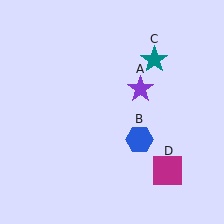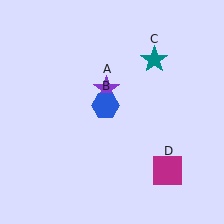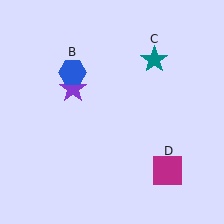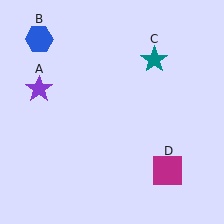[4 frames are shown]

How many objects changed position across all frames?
2 objects changed position: purple star (object A), blue hexagon (object B).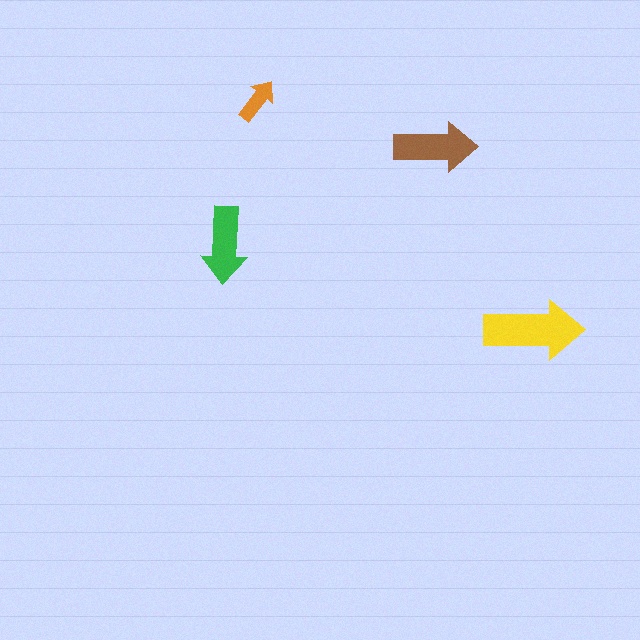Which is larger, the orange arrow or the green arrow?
The green one.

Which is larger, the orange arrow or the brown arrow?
The brown one.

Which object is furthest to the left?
The green arrow is leftmost.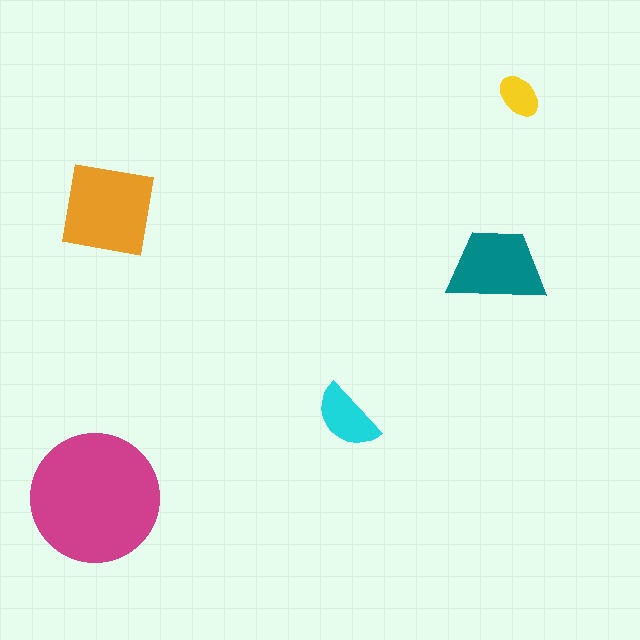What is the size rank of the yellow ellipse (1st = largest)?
5th.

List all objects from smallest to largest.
The yellow ellipse, the cyan semicircle, the teal trapezoid, the orange square, the magenta circle.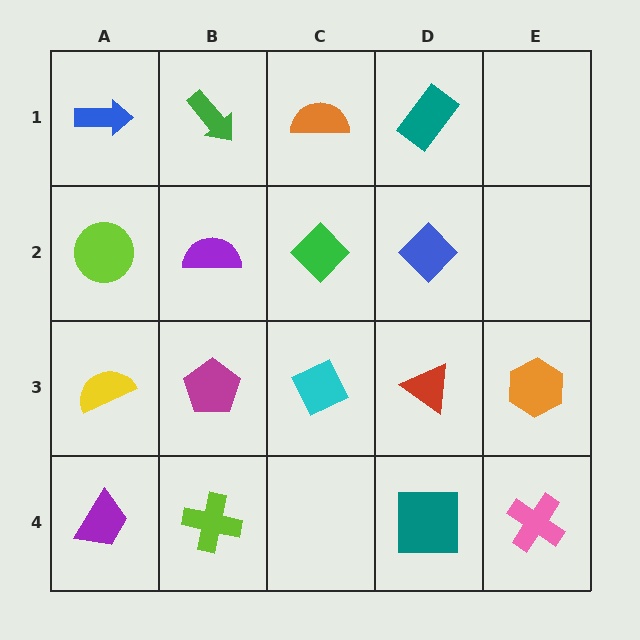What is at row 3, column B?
A magenta pentagon.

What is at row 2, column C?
A green diamond.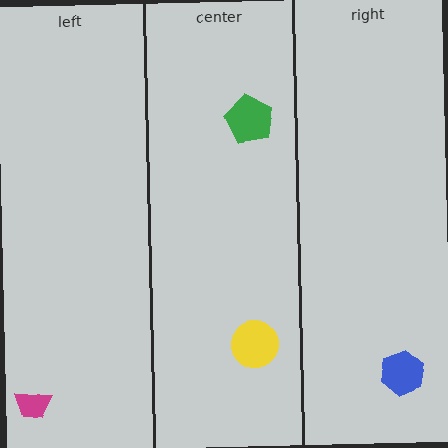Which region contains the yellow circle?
The center region.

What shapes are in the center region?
The green pentagon, the yellow circle.